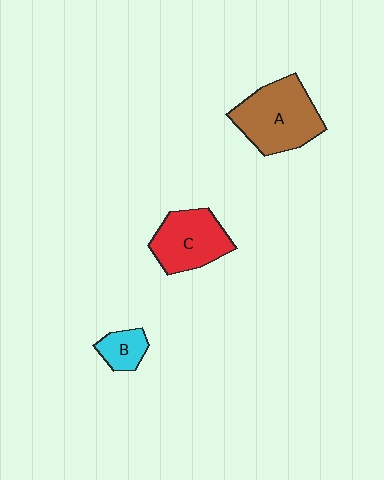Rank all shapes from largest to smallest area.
From largest to smallest: A (brown), C (red), B (cyan).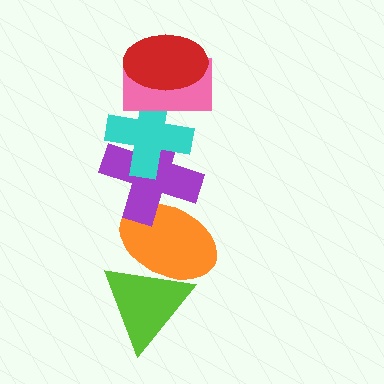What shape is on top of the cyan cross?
The pink rectangle is on top of the cyan cross.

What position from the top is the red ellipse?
The red ellipse is 1st from the top.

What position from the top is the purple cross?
The purple cross is 4th from the top.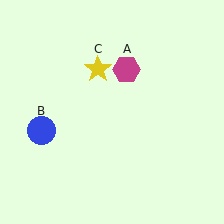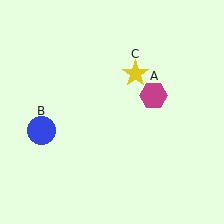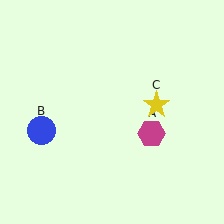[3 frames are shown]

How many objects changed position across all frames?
2 objects changed position: magenta hexagon (object A), yellow star (object C).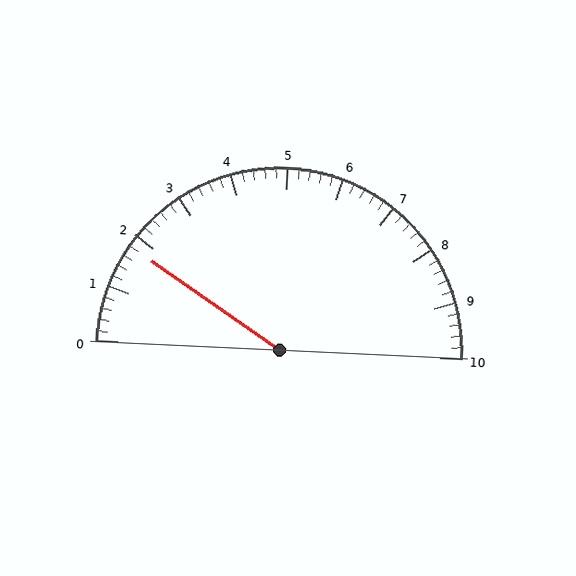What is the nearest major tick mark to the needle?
The nearest major tick mark is 2.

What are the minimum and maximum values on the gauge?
The gauge ranges from 0 to 10.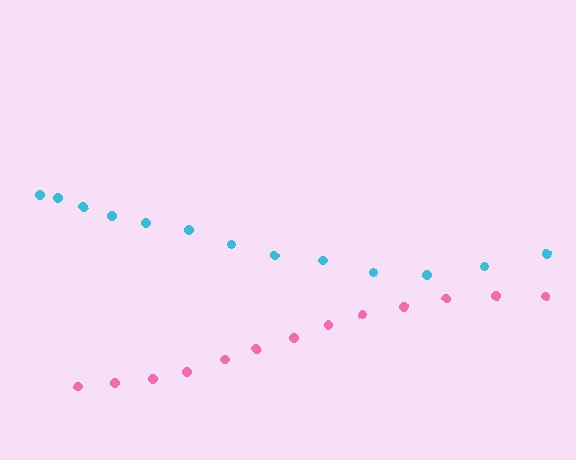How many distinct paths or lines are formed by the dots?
There are 2 distinct paths.